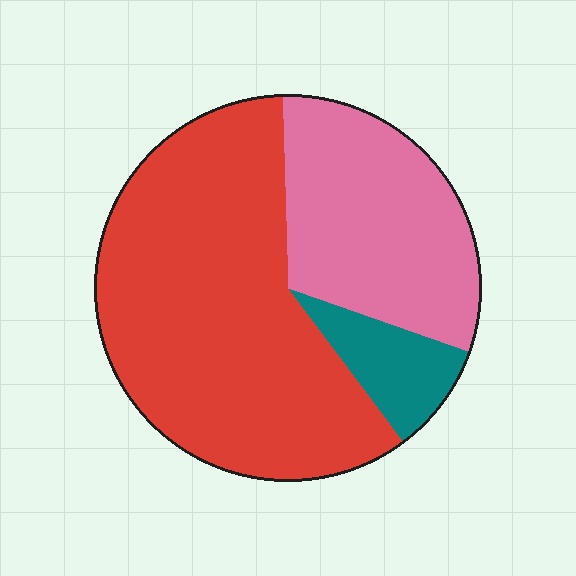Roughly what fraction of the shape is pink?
Pink covers around 30% of the shape.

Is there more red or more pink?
Red.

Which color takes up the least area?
Teal, at roughly 10%.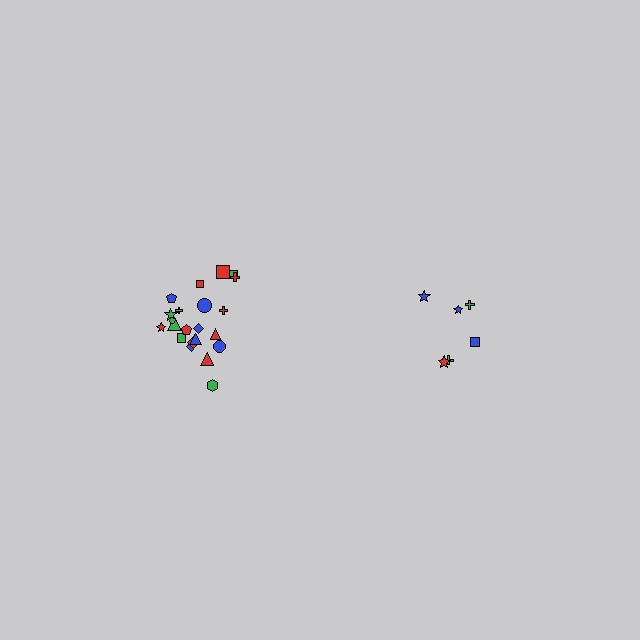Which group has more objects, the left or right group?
The left group.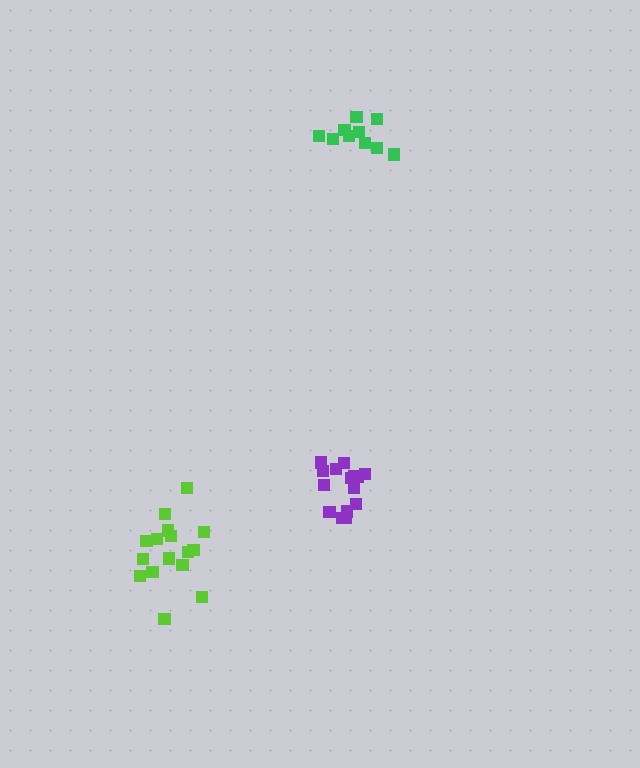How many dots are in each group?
Group 1: 15 dots, Group 2: 10 dots, Group 3: 16 dots (41 total).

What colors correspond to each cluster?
The clusters are colored: purple, green, lime.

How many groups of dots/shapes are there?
There are 3 groups.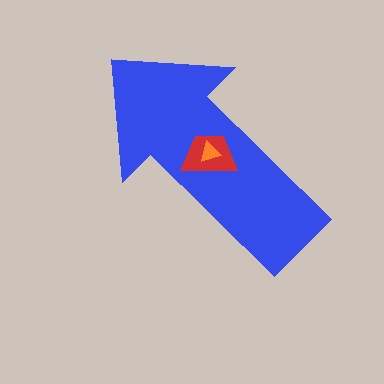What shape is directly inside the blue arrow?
The red trapezoid.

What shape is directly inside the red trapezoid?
The orange triangle.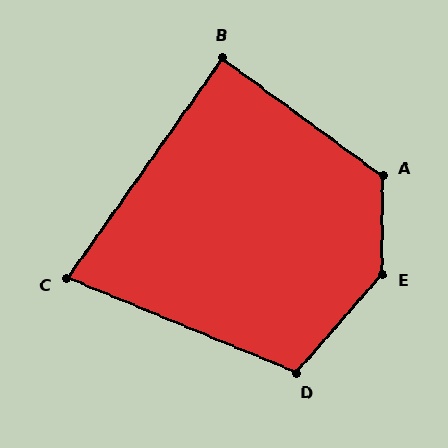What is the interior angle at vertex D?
Approximately 108 degrees (obtuse).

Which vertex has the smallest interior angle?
C, at approximately 77 degrees.